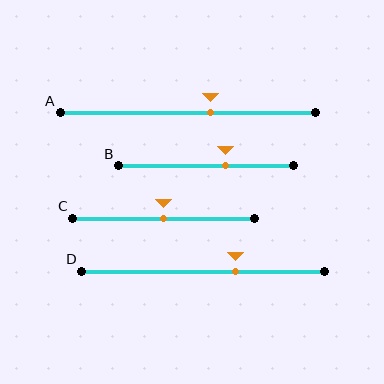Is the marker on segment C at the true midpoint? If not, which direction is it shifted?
Yes, the marker on segment C is at the true midpoint.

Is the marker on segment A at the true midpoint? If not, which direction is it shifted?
No, the marker on segment A is shifted to the right by about 9% of the segment length.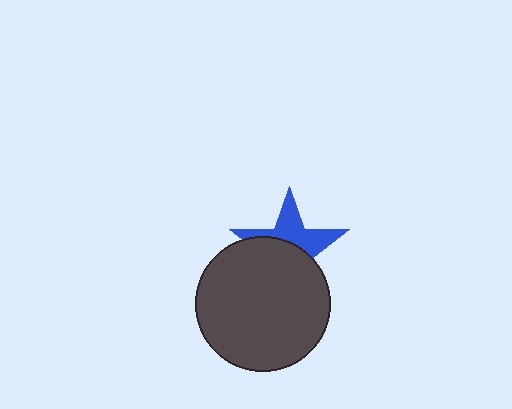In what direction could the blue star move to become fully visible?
The blue star could move up. That would shift it out from behind the dark gray circle entirely.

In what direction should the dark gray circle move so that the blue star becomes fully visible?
The dark gray circle should move down. That is the shortest direction to clear the overlap and leave the blue star fully visible.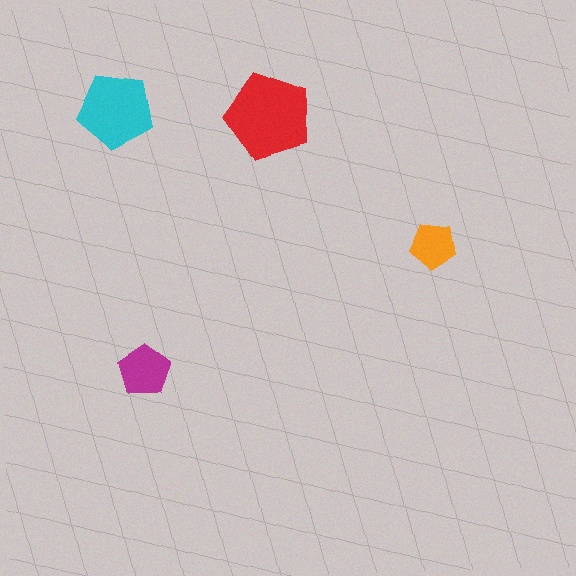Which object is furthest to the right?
The orange pentagon is rightmost.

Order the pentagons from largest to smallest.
the red one, the cyan one, the magenta one, the orange one.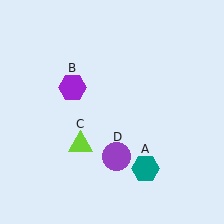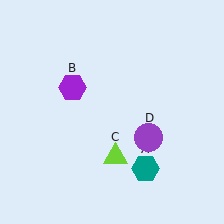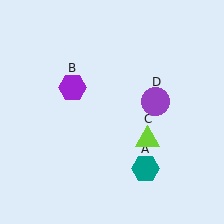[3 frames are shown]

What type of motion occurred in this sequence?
The lime triangle (object C), purple circle (object D) rotated counterclockwise around the center of the scene.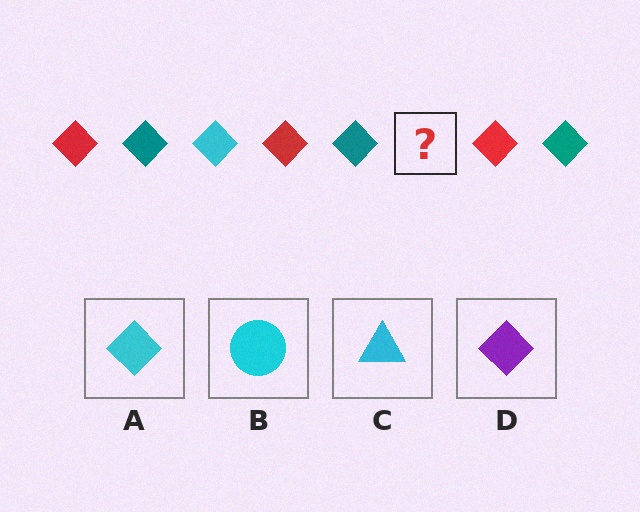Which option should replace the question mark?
Option A.